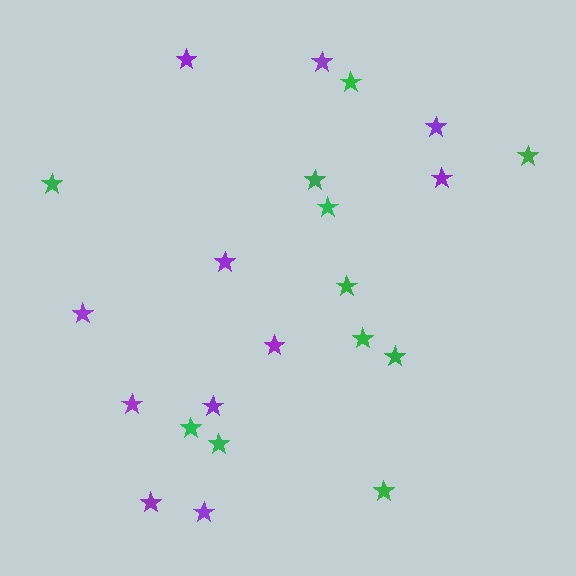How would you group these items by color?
There are 2 groups: one group of green stars (11) and one group of purple stars (11).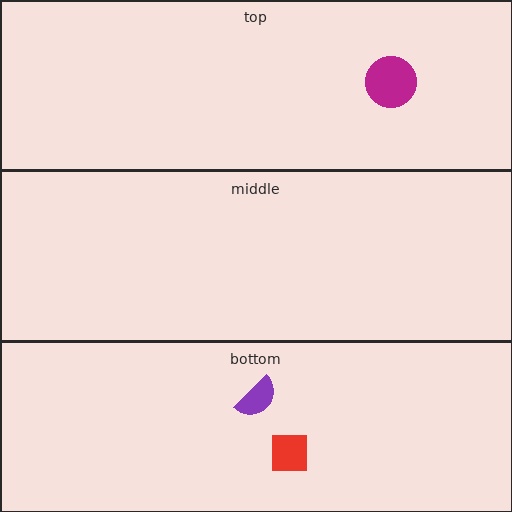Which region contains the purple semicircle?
The bottom region.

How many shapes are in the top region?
1.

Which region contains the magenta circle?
The top region.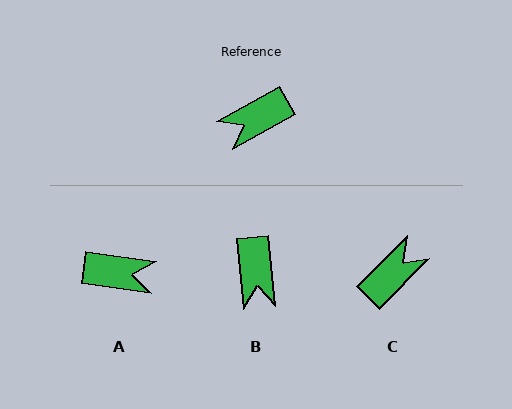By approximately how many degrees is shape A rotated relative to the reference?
Approximately 143 degrees counter-clockwise.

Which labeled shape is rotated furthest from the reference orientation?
C, about 164 degrees away.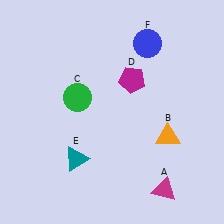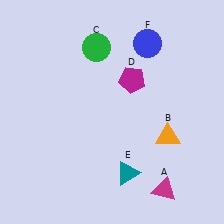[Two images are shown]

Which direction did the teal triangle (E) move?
The teal triangle (E) moved right.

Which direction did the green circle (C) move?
The green circle (C) moved up.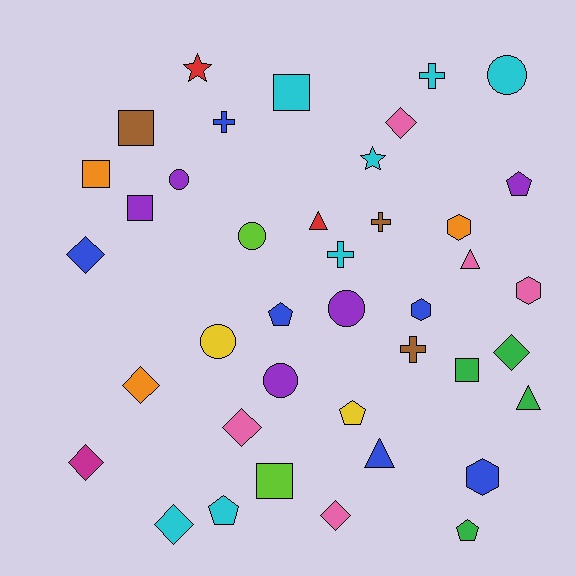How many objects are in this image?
There are 40 objects.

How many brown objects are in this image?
There are 3 brown objects.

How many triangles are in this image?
There are 4 triangles.